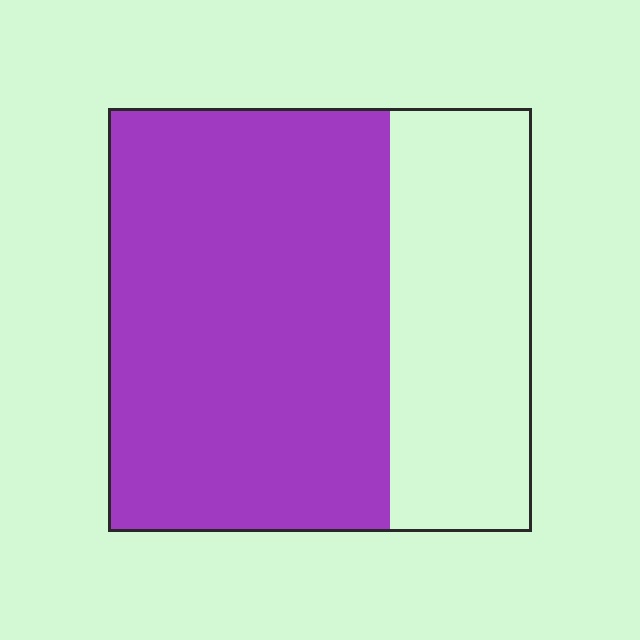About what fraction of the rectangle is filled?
About two thirds (2/3).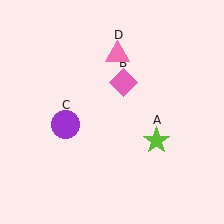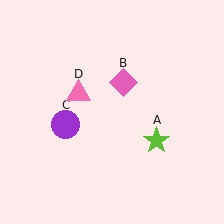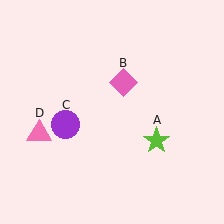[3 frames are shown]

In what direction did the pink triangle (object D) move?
The pink triangle (object D) moved down and to the left.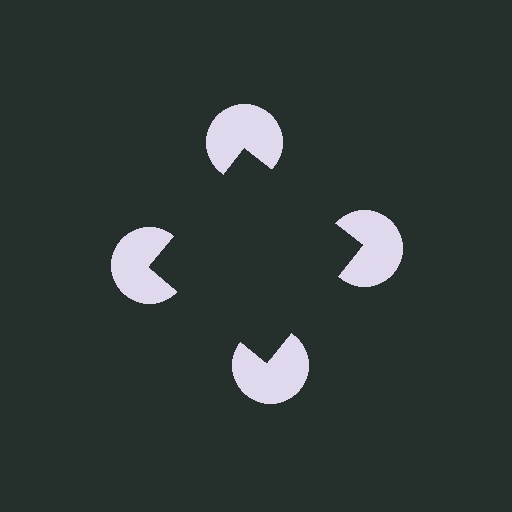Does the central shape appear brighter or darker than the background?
It typically appears slightly darker than the background, even though no actual brightness change is drawn.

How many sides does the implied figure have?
4 sides.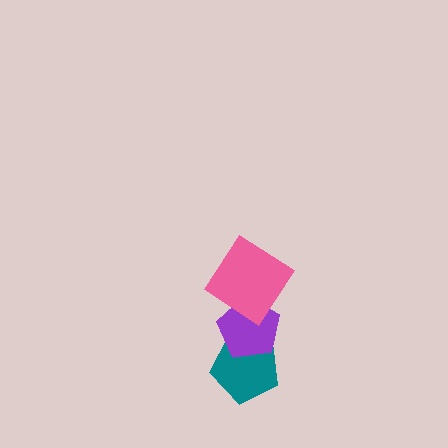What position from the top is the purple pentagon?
The purple pentagon is 2nd from the top.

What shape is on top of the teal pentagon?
The purple pentagon is on top of the teal pentagon.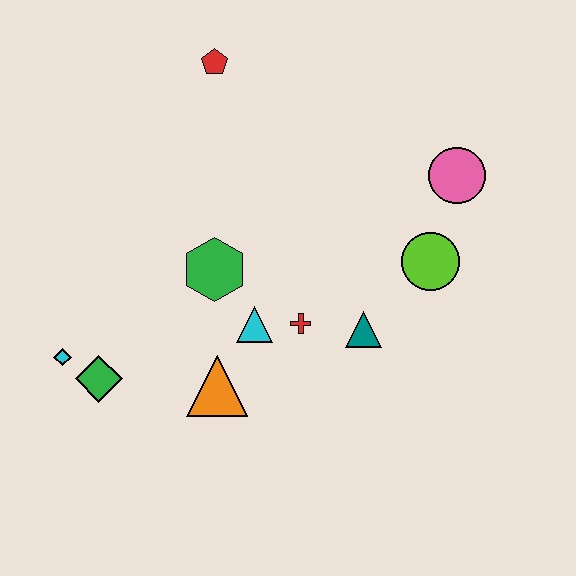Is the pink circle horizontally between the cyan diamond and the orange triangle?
No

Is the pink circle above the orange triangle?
Yes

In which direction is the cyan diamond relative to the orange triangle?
The cyan diamond is to the left of the orange triangle.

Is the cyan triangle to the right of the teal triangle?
No